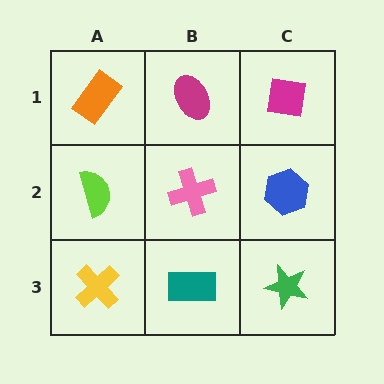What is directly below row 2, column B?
A teal rectangle.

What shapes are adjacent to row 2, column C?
A magenta square (row 1, column C), a green star (row 3, column C), a pink cross (row 2, column B).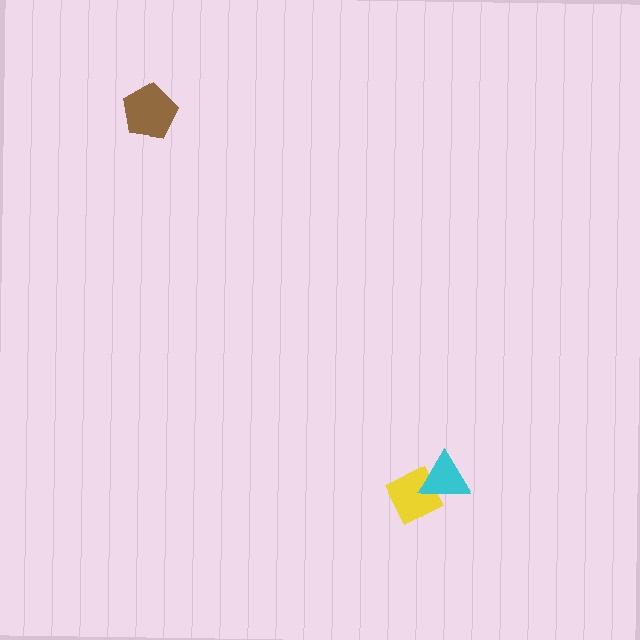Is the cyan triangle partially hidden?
No, no other shape covers it.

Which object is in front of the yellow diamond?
The cyan triangle is in front of the yellow diamond.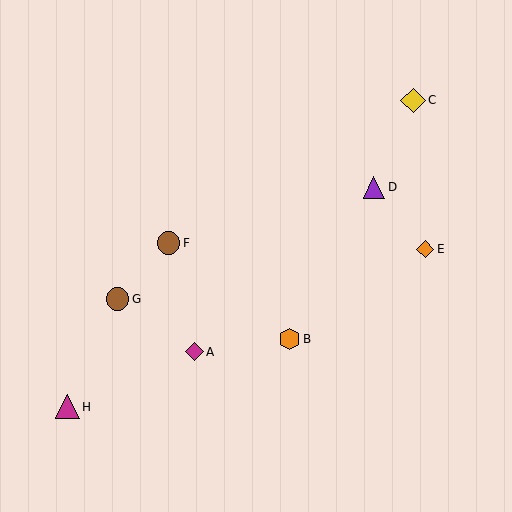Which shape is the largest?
The yellow diamond (labeled C) is the largest.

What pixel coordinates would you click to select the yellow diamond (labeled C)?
Click at (413, 100) to select the yellow diamond C.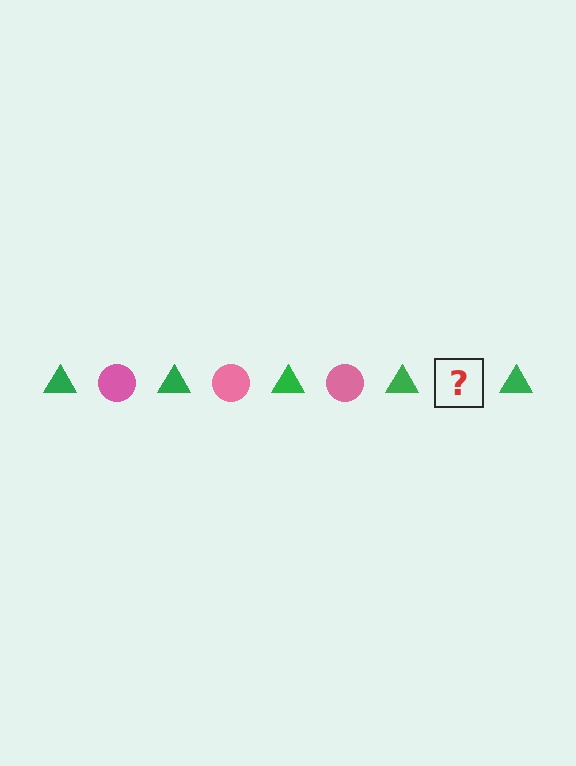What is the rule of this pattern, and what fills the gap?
The rule is that the pattern alternates between green triangle and pink circle. The gap should be filled with a pink circle.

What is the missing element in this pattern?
The missing element is a pink circle.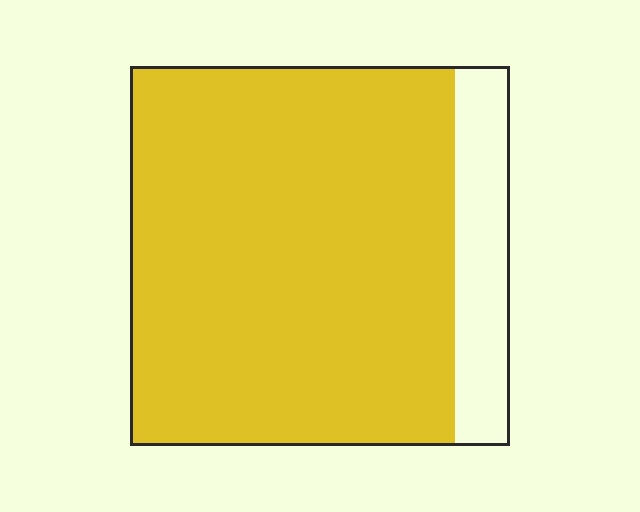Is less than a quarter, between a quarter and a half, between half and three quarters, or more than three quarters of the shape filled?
More than three quarters.